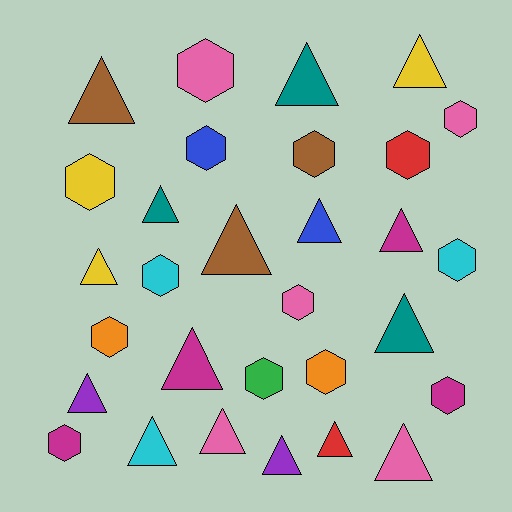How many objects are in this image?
There are 30 objects.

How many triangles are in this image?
There are 16 triangles.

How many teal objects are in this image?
There are 3 teal objects.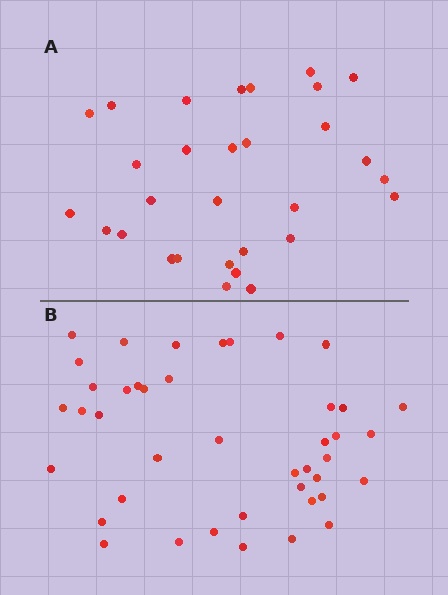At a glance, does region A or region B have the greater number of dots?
Region B (the bottom region) has more dots.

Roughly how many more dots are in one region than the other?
Region B has roughly 12 or so more dots than region A.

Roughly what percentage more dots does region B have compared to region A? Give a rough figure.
About 40% more.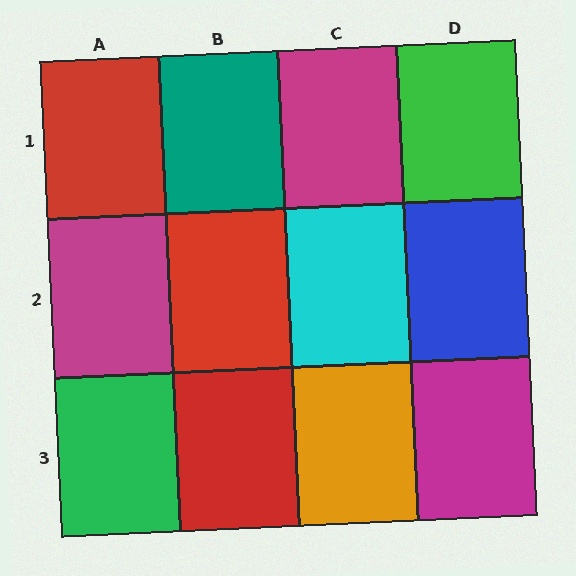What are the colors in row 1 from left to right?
Red, teal, magenta, green.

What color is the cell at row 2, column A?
Magenta.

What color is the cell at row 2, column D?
Blue.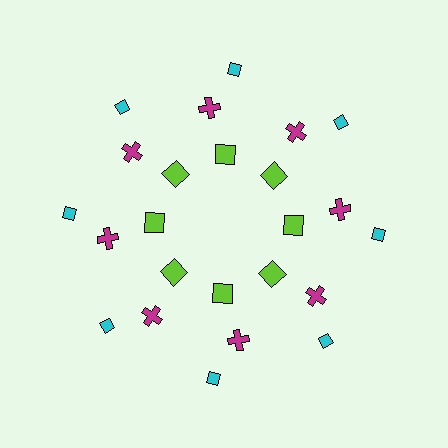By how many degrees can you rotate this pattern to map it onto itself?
The pattern maps onto itself every 45 degrees of rotation.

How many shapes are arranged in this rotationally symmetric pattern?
There are 24 shapes, arranged in 8 groups of 3.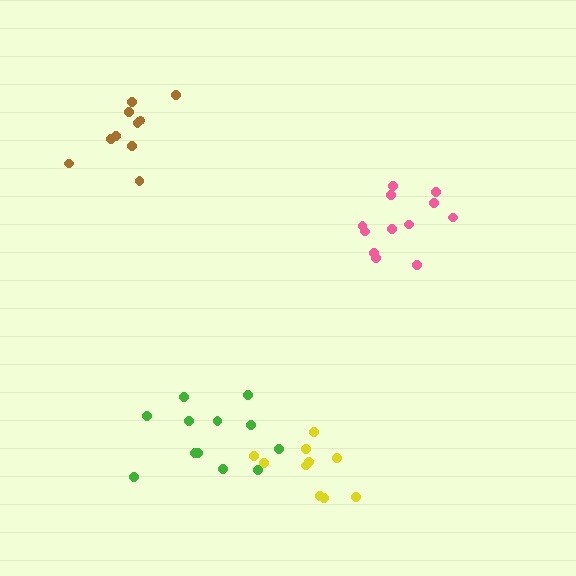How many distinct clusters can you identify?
There are 4 distinct clusters.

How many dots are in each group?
Group 1: 12 dots, Group 2: 12 dots, Group 3: 10 dots, Group 4: 10 dots (44 total).